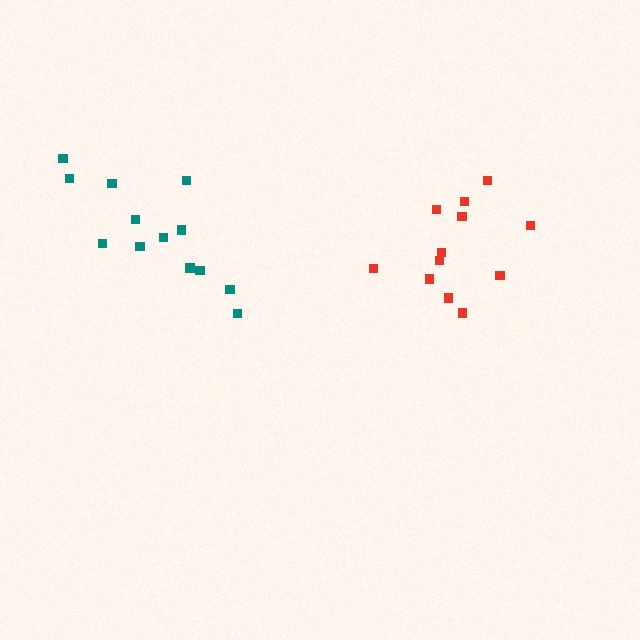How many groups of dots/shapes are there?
There are 2 groups.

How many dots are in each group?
Group 1: 12 dots, Group 2: 13 dots (25 total).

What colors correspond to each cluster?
The clusters are colored: red, teal.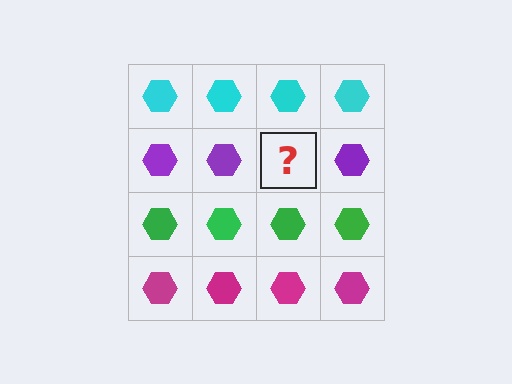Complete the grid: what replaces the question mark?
The question mark should be replaced with a purple hexagon.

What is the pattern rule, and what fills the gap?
The rule is that each row has a consistent color. The gap should be filled with a purple hexagon.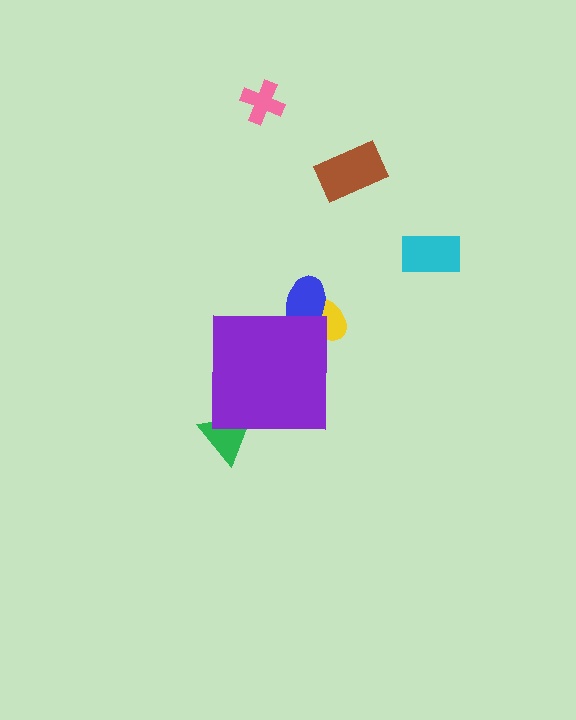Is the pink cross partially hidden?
No, the pink cross is fully visible.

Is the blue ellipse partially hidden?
Yes, the blue ellipse is partially hidden behind the purple square.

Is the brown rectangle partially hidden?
No, the brown rectangle is fully visible.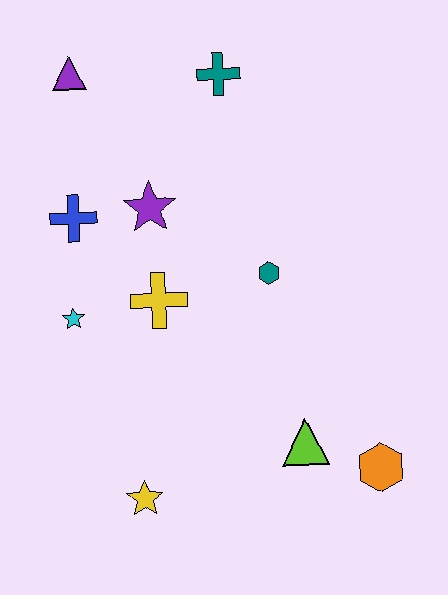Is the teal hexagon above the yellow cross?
Yes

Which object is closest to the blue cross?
The purple star is closest to the blue cross.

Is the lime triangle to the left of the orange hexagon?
Yes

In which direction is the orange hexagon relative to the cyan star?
The orange hexagon is to the right of the cyan star.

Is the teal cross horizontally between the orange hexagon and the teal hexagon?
No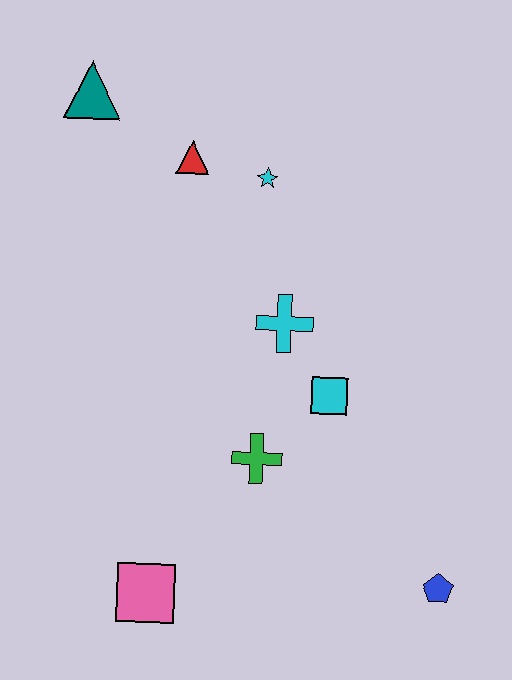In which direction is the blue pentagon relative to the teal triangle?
The blue pentagon is below the teal triangle.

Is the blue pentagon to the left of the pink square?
No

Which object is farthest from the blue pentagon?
The teal triangle is farthest from the blue pentagon.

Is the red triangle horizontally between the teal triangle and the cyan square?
Yes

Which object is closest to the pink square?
The green cross is closest to the pink square.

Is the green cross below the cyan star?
Yes